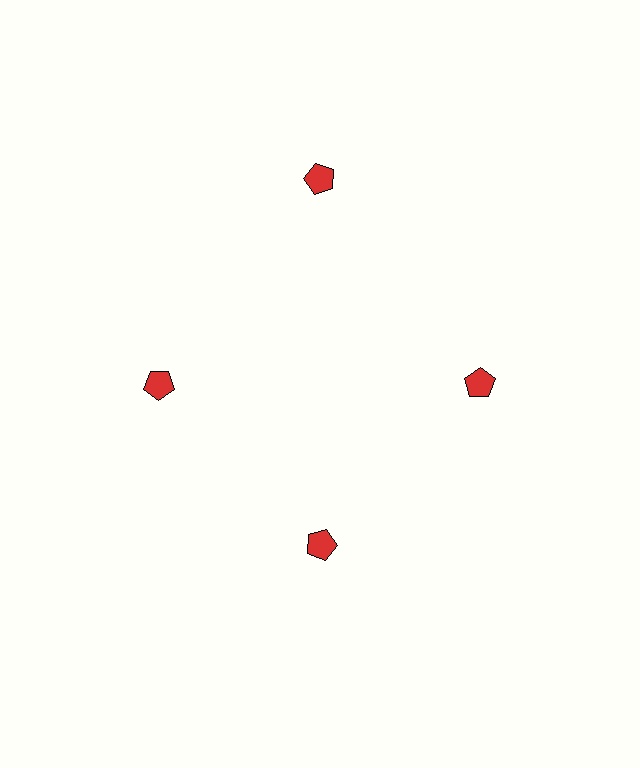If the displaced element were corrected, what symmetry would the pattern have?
It would have 4-fold rotational symmetry — the pattern would map onto itself every 90 degrees.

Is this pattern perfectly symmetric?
No. The 4 red pentagons are arranged in a ring, but one element near the 12 o'clock position is pushed outward from the center, breaking the 4-fold rotational symmetry.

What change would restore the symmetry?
The symmetry would be restored by moving it inward, back onto the ring so that all 4 pentagons sit at equal angles and equal distance from the center.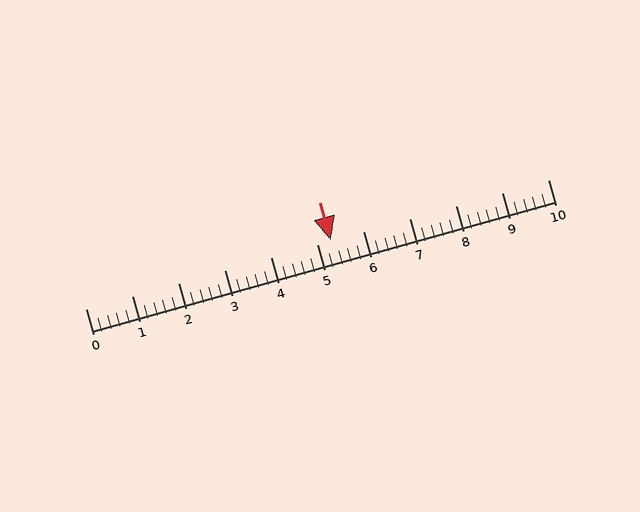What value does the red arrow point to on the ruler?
The red arrow points to approximately 5.3.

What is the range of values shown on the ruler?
The ruler shows values from 0 to 10.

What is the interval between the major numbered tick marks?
The major tick marks are spaced 1 units apart.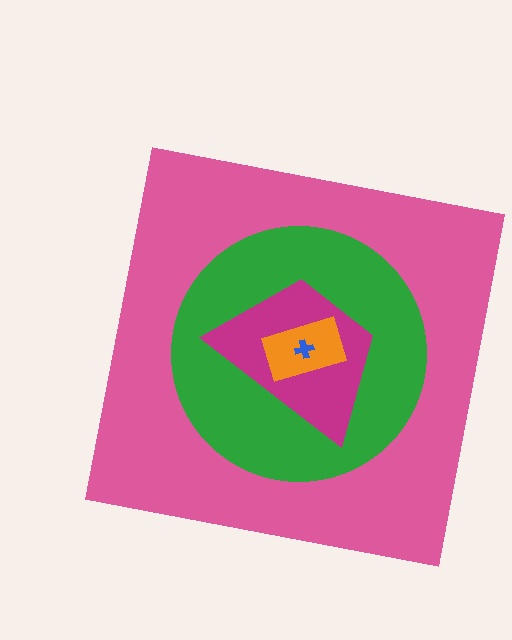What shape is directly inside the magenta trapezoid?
The orange rectangle.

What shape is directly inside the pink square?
The green circle.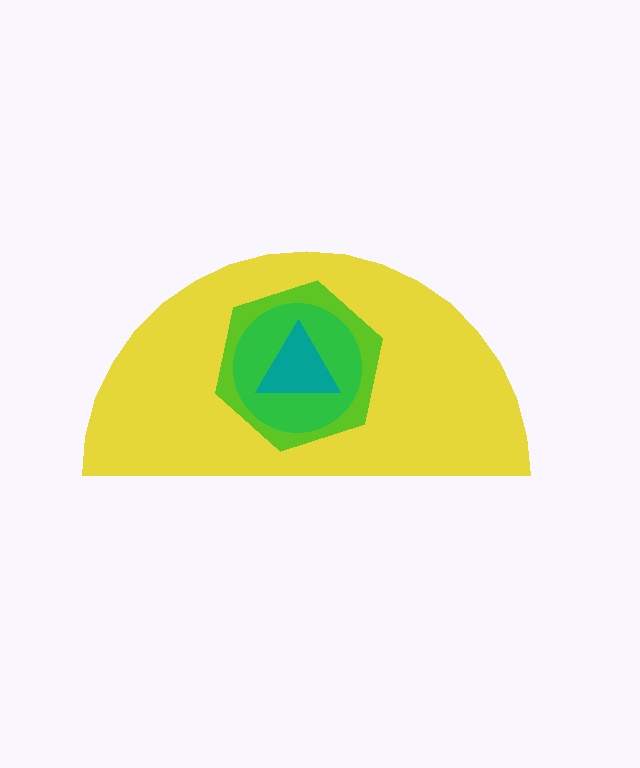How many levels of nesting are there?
4.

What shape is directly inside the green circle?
The teal triangle.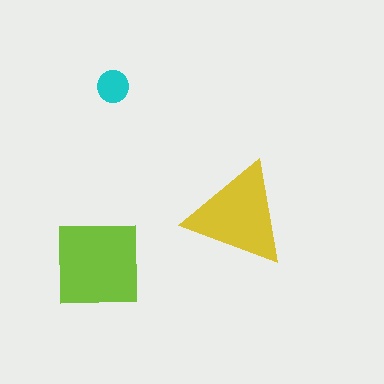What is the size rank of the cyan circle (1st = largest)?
3rd.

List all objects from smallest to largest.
The cyan circle, the yellow triangle, the lime square.